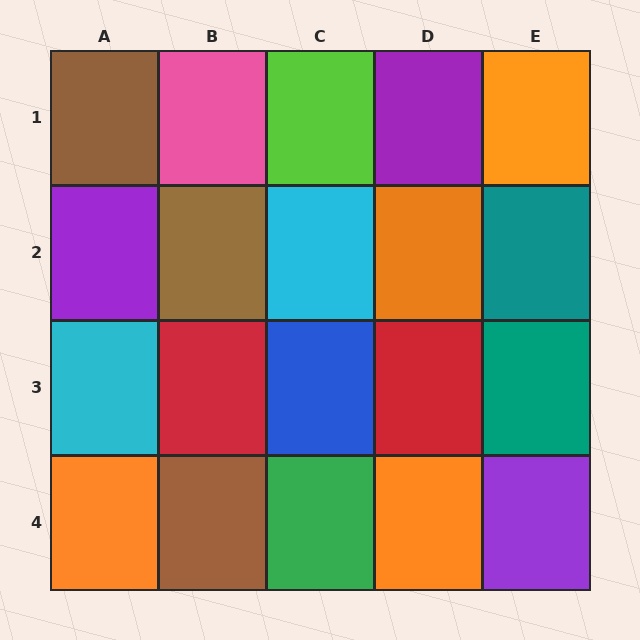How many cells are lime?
1 cell is lime.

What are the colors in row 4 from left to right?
Orange, brown, green, orange, purple.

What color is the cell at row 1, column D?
Purple.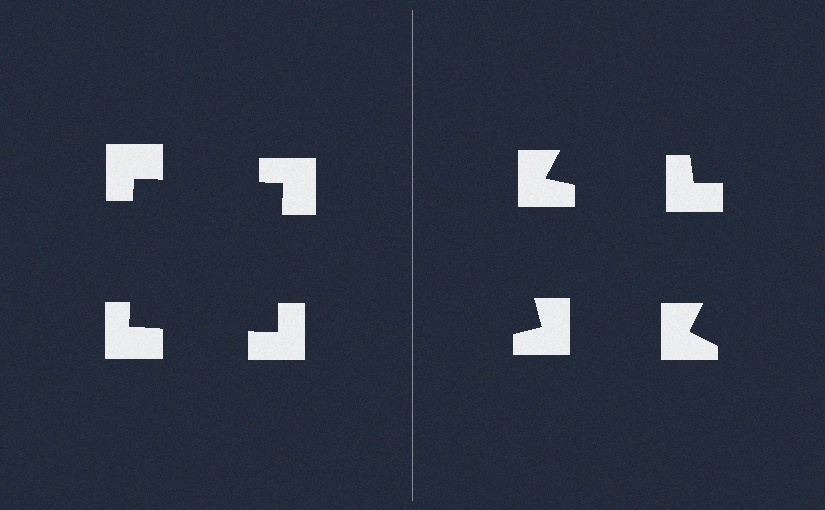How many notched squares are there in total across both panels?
8 — 4 on each side.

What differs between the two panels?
The notched squares are positioned identically on both sides; only the wedge orientations differ. On the left they align to a square; on the right they are misaligned.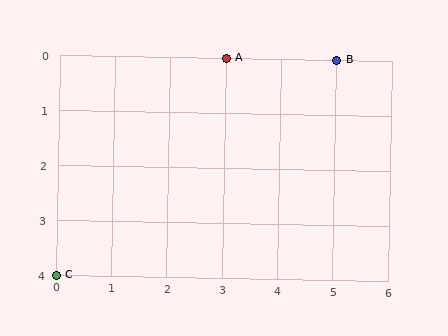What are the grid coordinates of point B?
Point B is at grid coordinates (5, 0).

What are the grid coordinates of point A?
Point A is at grid coordinates (3, 0).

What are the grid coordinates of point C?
Point C is at grid coordinates (0, 4).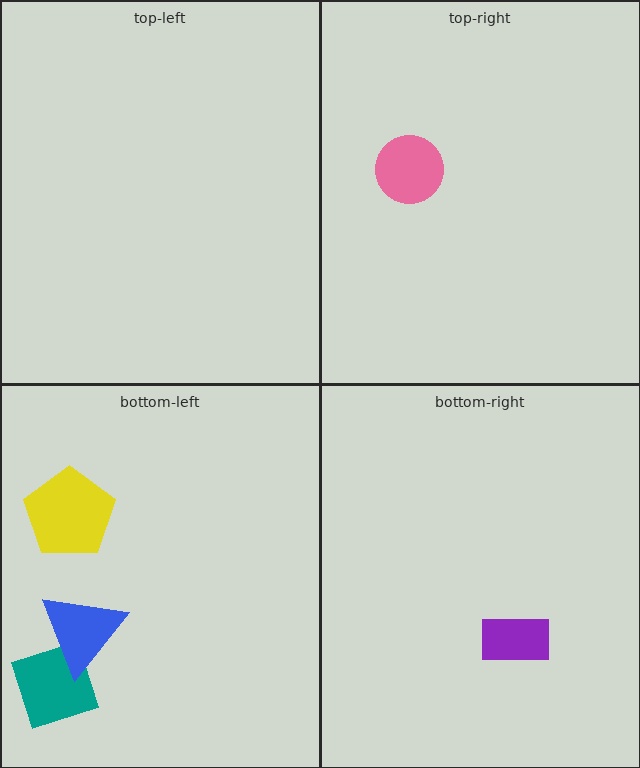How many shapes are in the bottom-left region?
3.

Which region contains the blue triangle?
The bottom-left region.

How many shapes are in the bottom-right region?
1.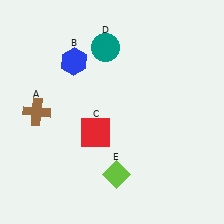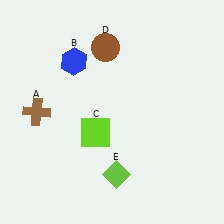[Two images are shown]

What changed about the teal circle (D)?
In Image 1, D is teal. In Image 2, it changed to brown.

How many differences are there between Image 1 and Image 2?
There are 2 differences between the two images.